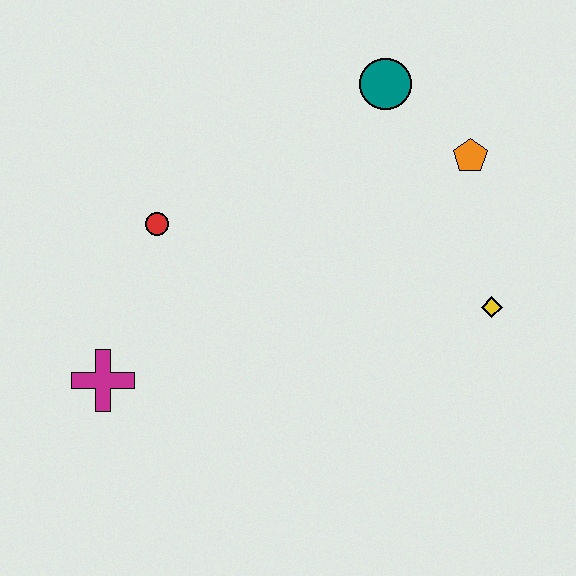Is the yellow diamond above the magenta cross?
Yes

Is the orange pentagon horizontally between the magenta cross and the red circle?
No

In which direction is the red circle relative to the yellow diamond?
The red circle is to the left of the yellow diamond.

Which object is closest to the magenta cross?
The red circle is closest to the magenta cross.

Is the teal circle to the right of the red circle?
Yes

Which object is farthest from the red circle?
The yellow diamond is farthest from the red circle.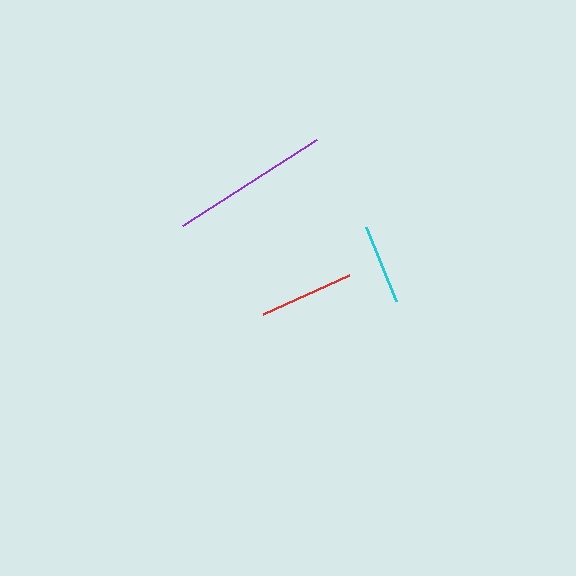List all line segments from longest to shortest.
From longest to shortest: purple, red, cyan.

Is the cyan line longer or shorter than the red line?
The red line is longer than the cyan line.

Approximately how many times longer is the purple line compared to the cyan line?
The purple line is approximately 2.0 times the length of the cyan line.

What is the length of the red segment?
The red segment is approximately 94 pixels long.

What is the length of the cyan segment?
The cyan segment is approximately 80 pixels long.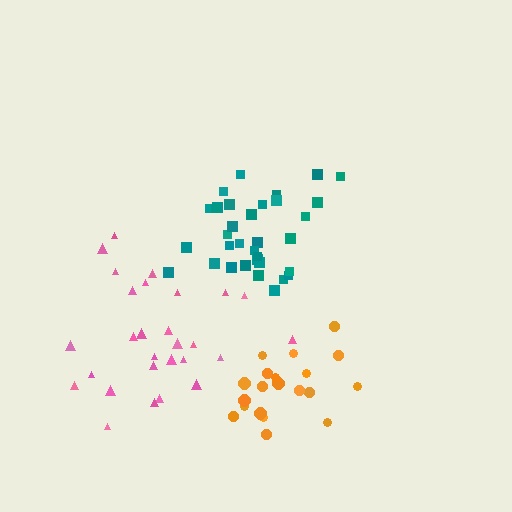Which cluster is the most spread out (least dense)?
Pink.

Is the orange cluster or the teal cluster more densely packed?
Teal.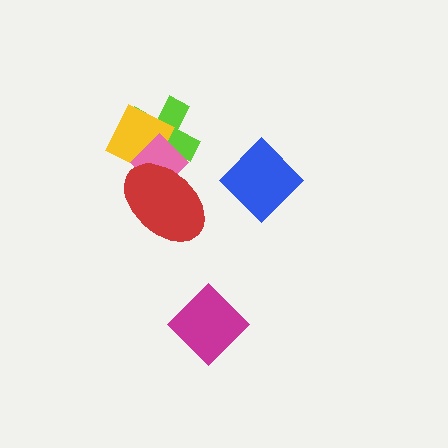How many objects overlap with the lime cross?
3 objects overlap with the lime cross.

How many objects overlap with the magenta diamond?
0 objects overlap with the magenta diamond.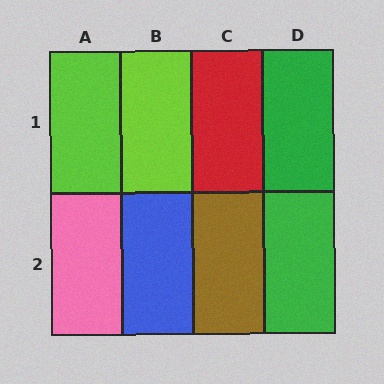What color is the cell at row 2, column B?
Blue.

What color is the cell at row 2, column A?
Pink.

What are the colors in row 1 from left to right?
Lime, lime, red, green.